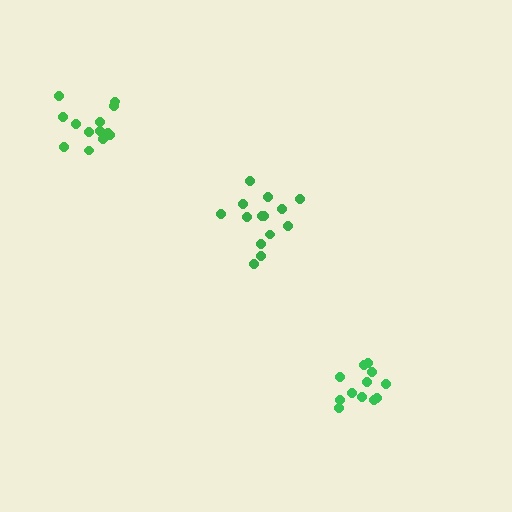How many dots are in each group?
Group 1: 14 dots, Group 2: 12 dots, Group 3: 13 dots (39 total).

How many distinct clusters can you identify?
There are 3 distinct clusters.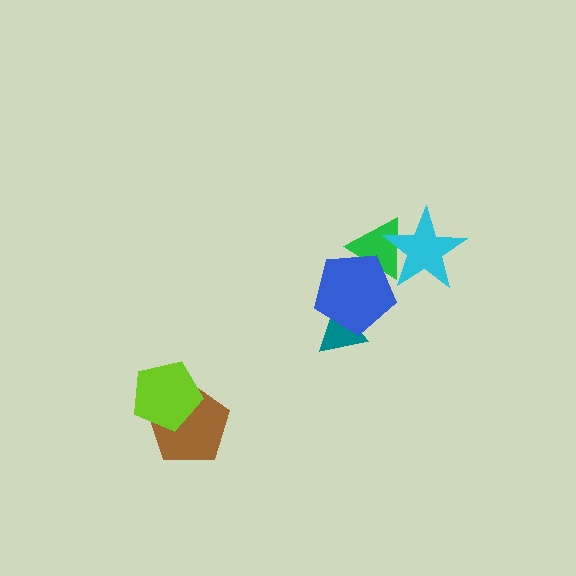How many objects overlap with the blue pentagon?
2 objects overlap with the blue pentagon.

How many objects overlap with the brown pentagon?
1 object overlaps with the brown pentagon.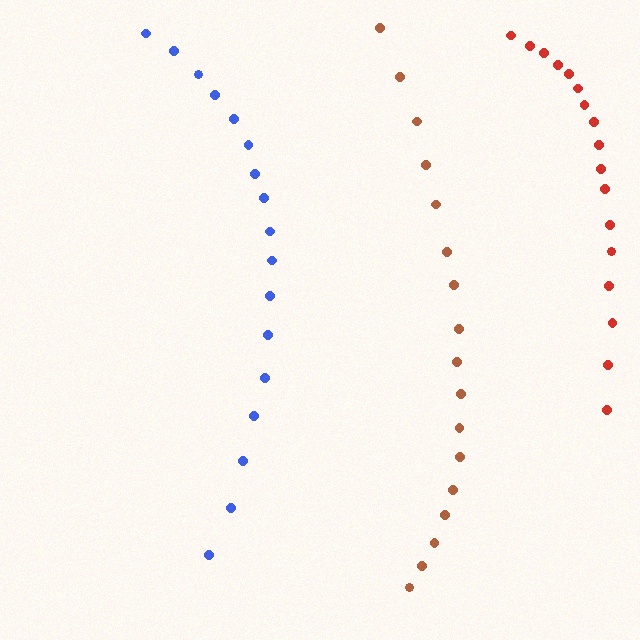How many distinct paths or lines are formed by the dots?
There are 3 distinct paths.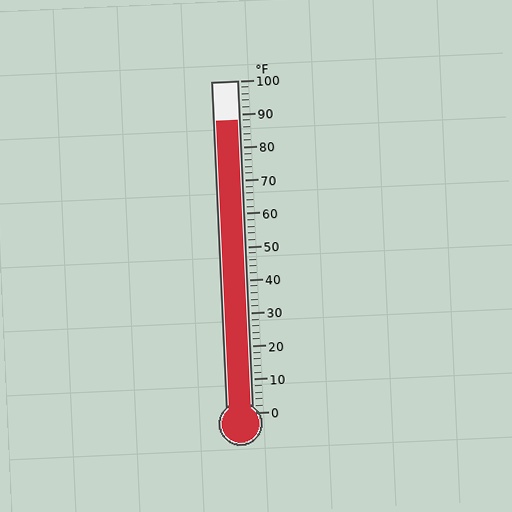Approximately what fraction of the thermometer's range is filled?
The thermometer is filled to approximately 90% of its range.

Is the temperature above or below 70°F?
The temperature is above 70°F.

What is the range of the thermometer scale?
The thermometer scale ranges from 0°F to 100°F.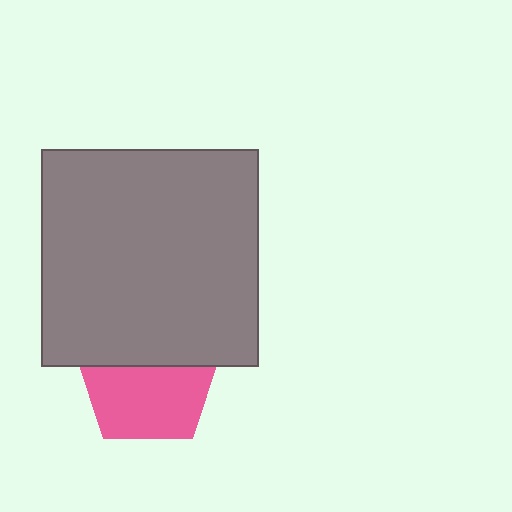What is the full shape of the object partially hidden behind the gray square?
The partially hidden object is a pink pentagon.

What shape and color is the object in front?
The object in front is a gray square.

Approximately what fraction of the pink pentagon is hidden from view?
Roughly 42% of the pink pentagon is hidden behind the gray square.